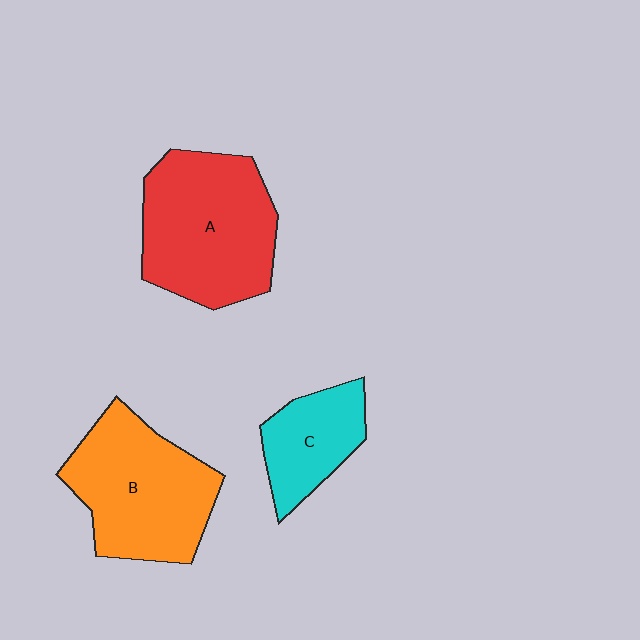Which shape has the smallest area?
Shape C (cyan).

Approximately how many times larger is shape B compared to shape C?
Approximately 1.8 times.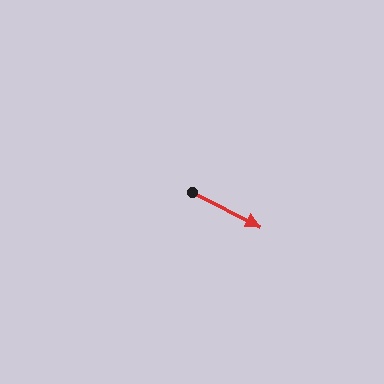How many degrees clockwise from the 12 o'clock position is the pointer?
Approximately 117 degrees.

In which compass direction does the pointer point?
Southeast.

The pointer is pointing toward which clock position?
Roughly 4 o'clock.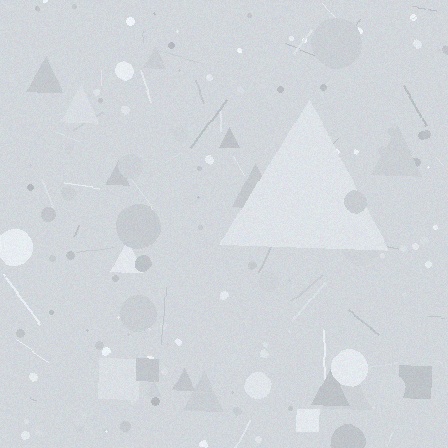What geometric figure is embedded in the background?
A triangle is embedded in the background.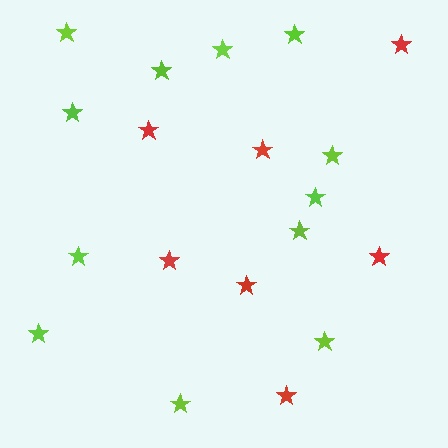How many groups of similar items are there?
There are 2 groups: one group of lime stars (12) and one group of red stars (7).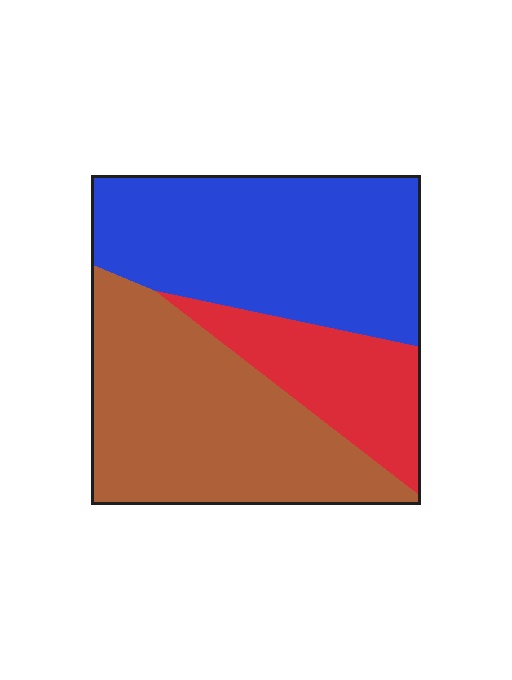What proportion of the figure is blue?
Blue covers 41% of the figure.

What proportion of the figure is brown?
Brown takes up between a third and a half of the figure.